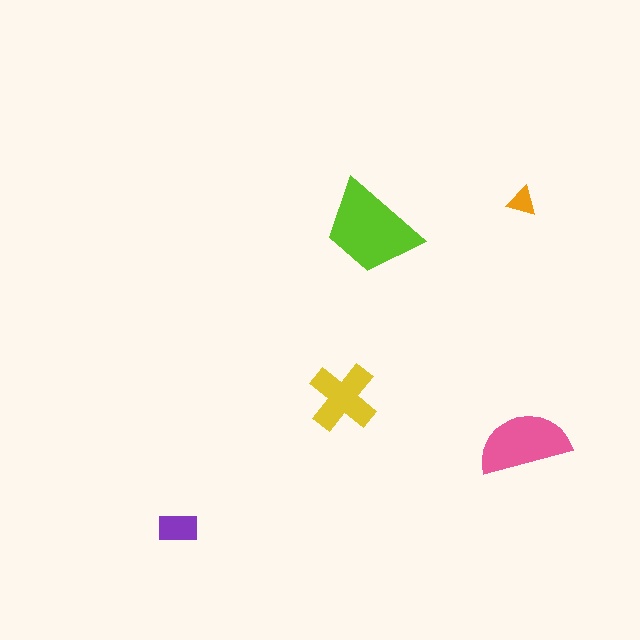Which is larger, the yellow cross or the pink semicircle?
The pink semicircle.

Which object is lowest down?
The purple rectangle is bottommost.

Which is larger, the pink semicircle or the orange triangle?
The pink semicircle.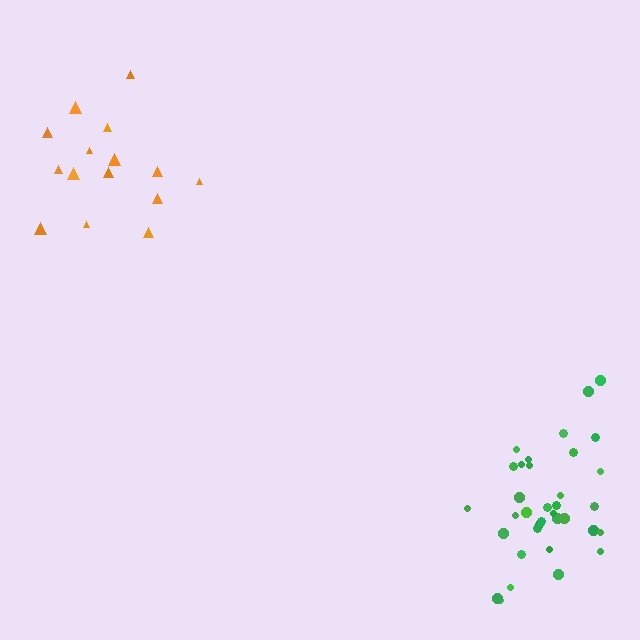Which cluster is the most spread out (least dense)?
Orange.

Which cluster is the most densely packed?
Green.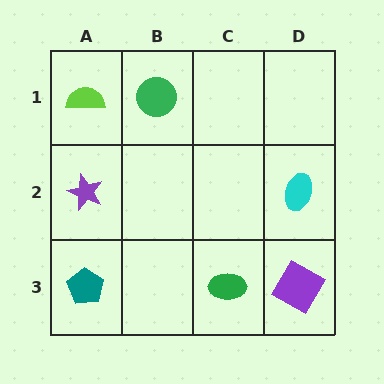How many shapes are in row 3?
3 shapes.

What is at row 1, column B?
A green circle.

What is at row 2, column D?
A cyan ellipse.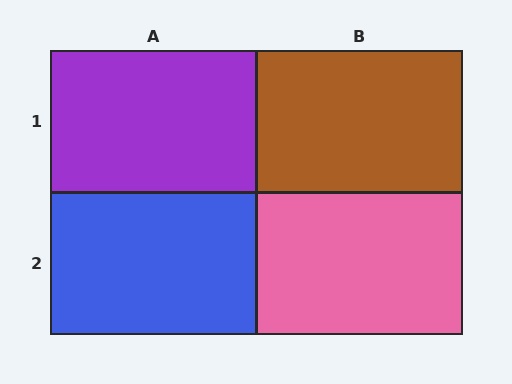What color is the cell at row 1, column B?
Brown.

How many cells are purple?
1 cell is purple.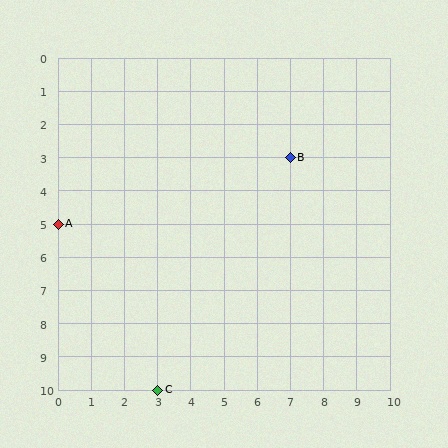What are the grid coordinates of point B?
Point B is at grid coordinates (7, 3).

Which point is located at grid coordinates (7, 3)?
Point B is at (7, 3).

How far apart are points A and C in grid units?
Points A and C are 3 columns and 5 rows apart (about 5.8 grid units diagonally).